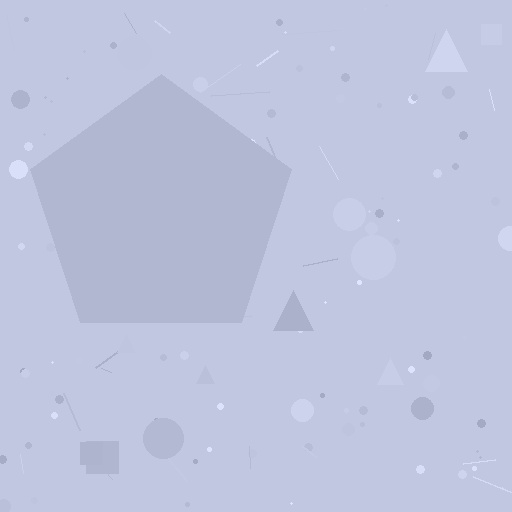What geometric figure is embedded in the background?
A pentagon is embedded in the background.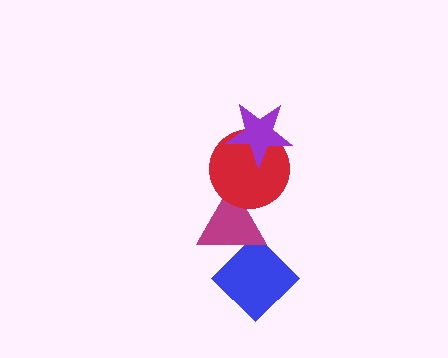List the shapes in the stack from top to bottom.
From top to bottom: the purple star, the red circle, the magenta triangle, the blue diamond.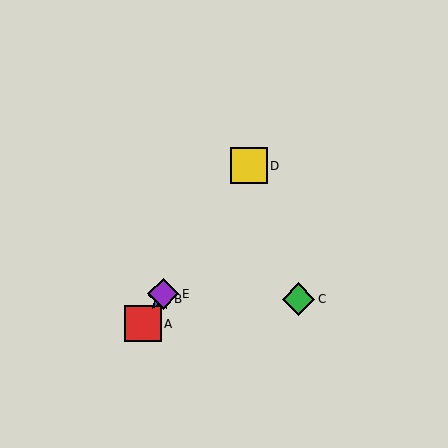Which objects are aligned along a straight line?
Objects A, B, D, E are aligned along a straight line.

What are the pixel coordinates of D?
Object D is at (249, 166).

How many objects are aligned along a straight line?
4 objects (A, B, D, E) are aligned along a straight line.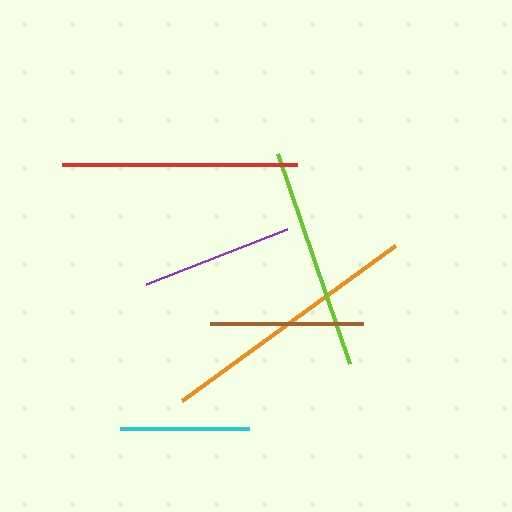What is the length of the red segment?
The red segment is approximately 234 pixels long.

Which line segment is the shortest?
The cyan line is the shortest at approximately 129 pixels.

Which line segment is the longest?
The orange line is the longest at approximately 263 pixels.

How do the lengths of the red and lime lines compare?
The red and lime lines are approximately the same length.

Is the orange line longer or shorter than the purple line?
The orange line is longer than the purple line.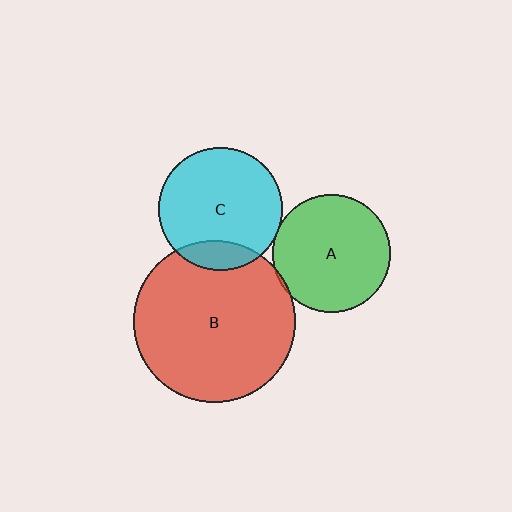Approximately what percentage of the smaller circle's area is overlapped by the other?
Approximately 5%.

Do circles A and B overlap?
Yes.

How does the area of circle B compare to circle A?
Approximately 1.9 times.